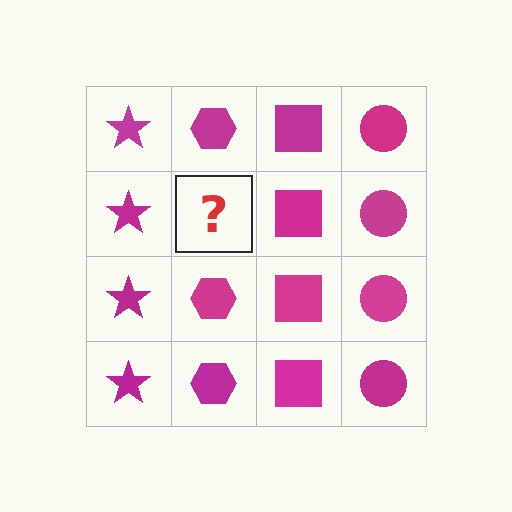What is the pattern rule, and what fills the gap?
The rule is that each column has a consistent shape. The gap should be filled with a magenta hexagon.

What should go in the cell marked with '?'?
The missing cell should contain a magenta hexagon.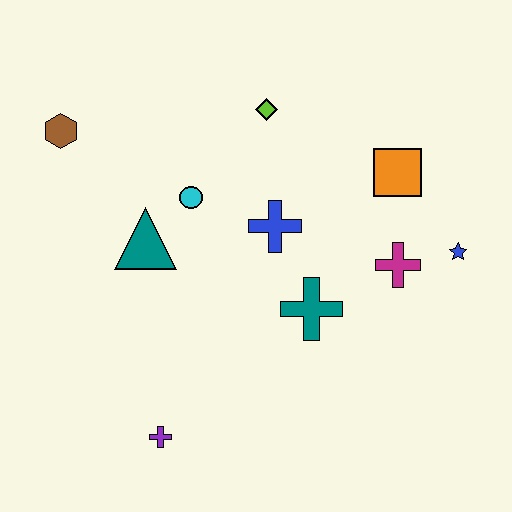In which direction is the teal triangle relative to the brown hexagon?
The teal triangle is below the brown hexagon.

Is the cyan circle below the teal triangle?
No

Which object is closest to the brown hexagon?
The teal triangle is closest to the brown hexagon.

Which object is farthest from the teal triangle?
The blue star is farthest from the teal triangle.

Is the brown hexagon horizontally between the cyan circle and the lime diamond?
No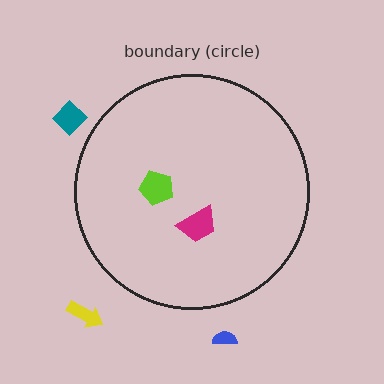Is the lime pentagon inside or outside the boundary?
Inside.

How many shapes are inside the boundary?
2 inside, 3 outside.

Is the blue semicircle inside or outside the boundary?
Outside.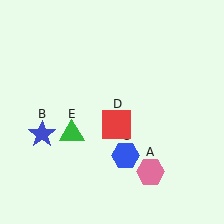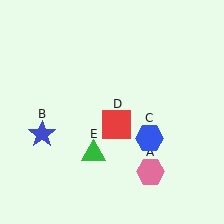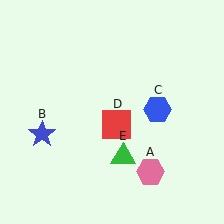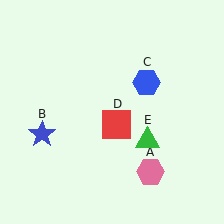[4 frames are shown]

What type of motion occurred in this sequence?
The blue hexagon (object C), green triangle (object E) rotated counterclockwise around the center of the scene.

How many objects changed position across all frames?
2 objects changed position: blue hexagon (object C), green triangle (object E).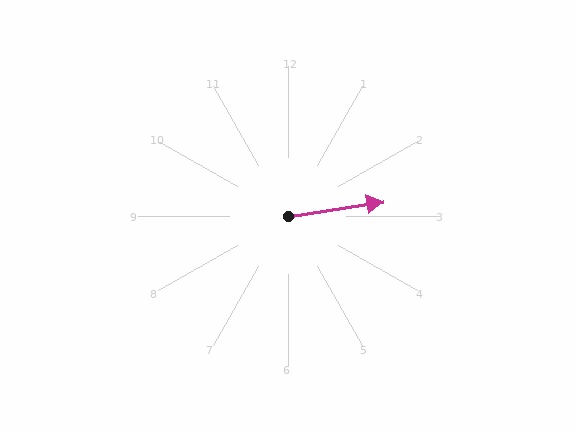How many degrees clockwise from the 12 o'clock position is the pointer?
Approximately 81 degrees.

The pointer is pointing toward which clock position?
Roughly 3 o'clock.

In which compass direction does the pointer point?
East.